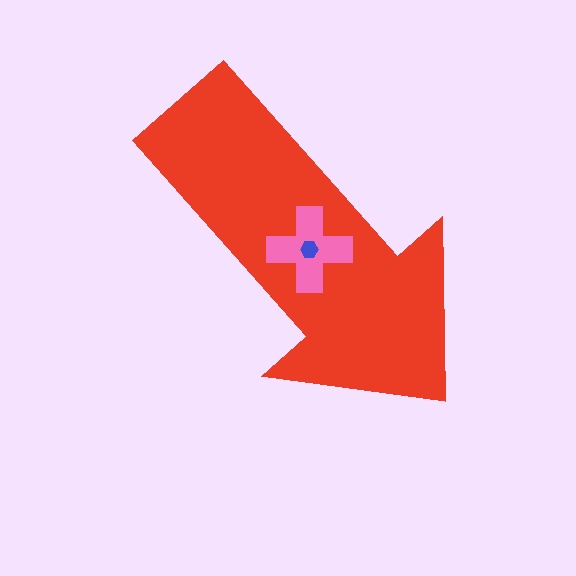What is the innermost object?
The blue hexagon.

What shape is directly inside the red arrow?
The pink cross.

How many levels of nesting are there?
3.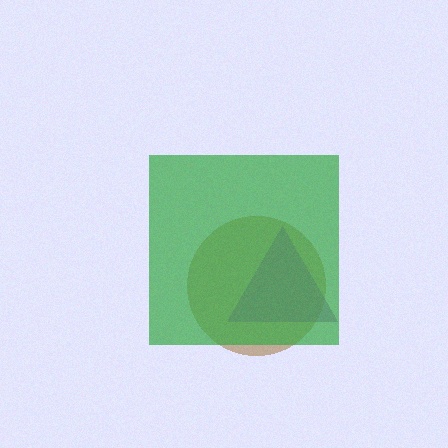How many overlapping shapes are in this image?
There are 3 overlapping shapes in the image.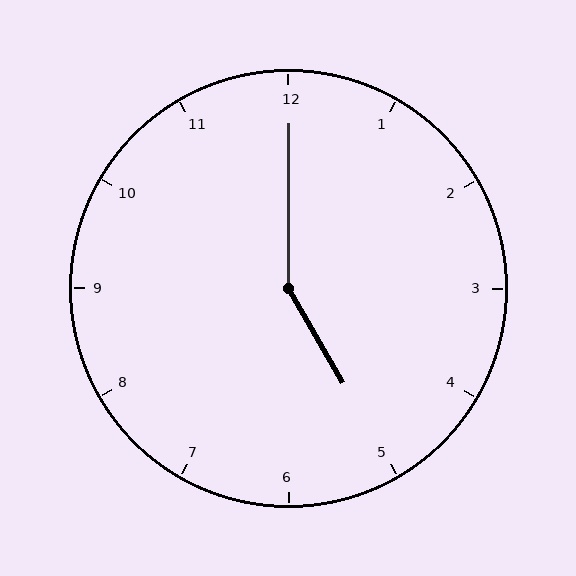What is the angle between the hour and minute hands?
Approximately 150 degrees.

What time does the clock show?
5:00.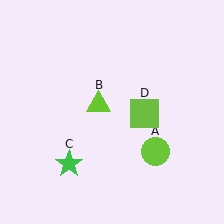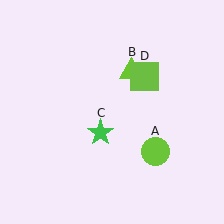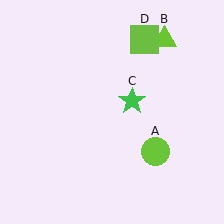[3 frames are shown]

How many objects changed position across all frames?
3 objects changed position: lime triangle (object B), green star (object C), lime square (object D).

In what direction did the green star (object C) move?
The green star (object C) moved up and to the right.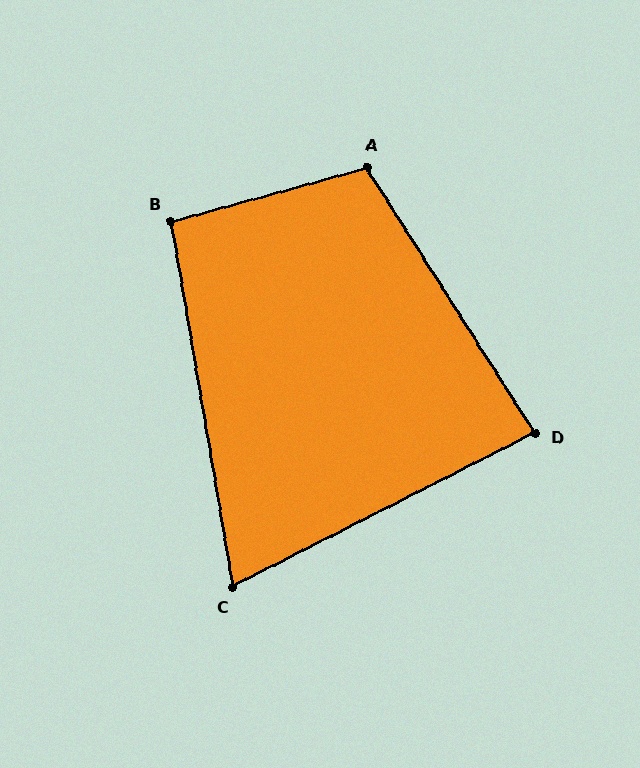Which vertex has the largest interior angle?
A, at approximately 107 degrees.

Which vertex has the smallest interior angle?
C, at approximately 73 degrees.